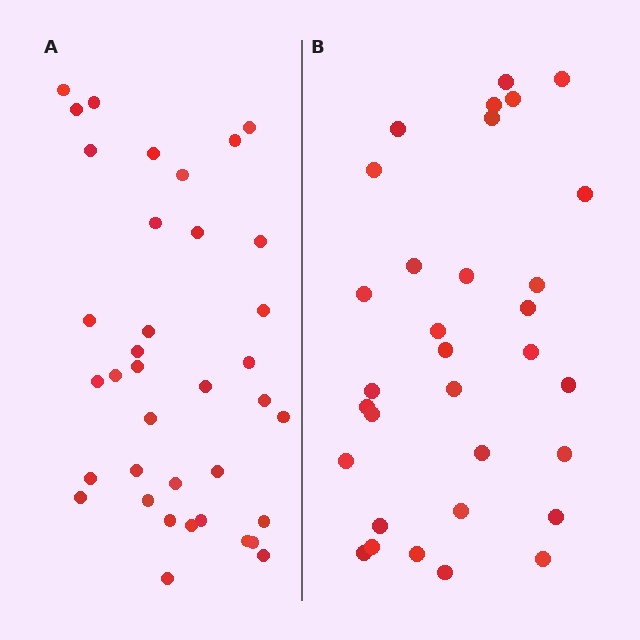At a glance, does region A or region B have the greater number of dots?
Region A (the left region) has more dots.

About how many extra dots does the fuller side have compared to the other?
Region A has about 5 more dots than region B.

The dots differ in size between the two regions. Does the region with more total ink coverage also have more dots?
No. Region B has more total ink coverage because its dots are larger, but region A actually contains more individual dots. Total area can be misleading — the number of items is what matters here.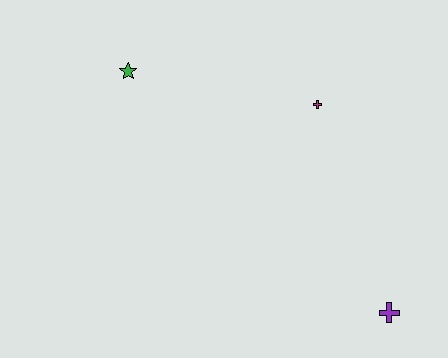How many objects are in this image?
There are 3 objects.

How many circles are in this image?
There are no circles.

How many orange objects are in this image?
There are no orange objects.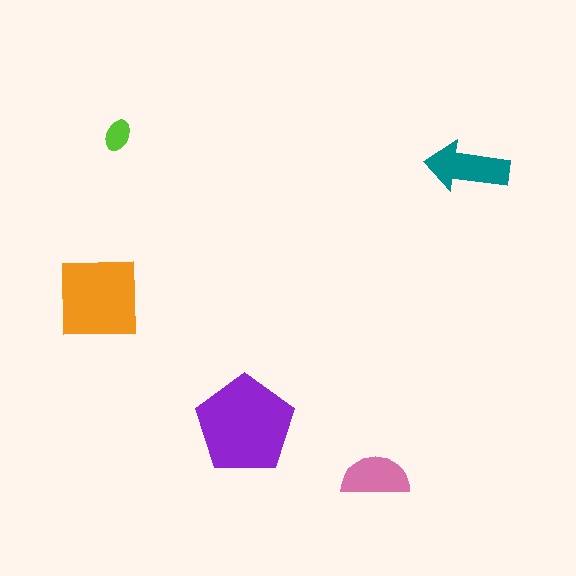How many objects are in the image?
There are 5 objects in the image.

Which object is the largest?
The purple pentagon.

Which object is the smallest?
The lime ellipse.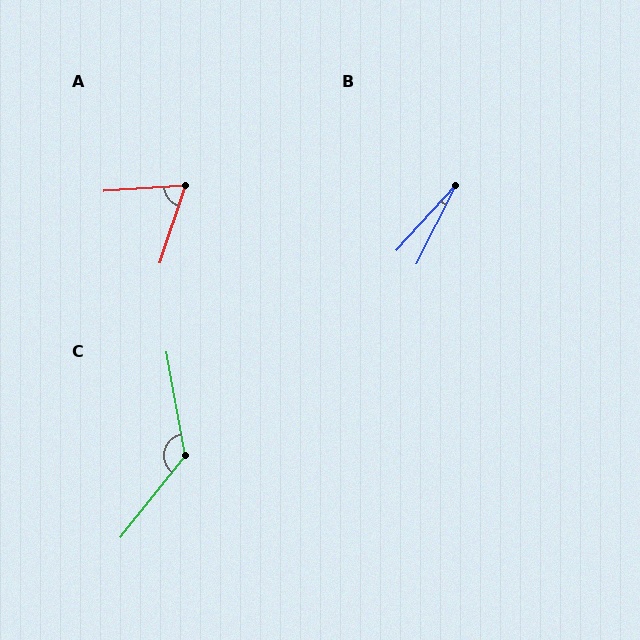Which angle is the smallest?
B, at approximately 16 degrees.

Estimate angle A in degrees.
Approximately 68 degrees.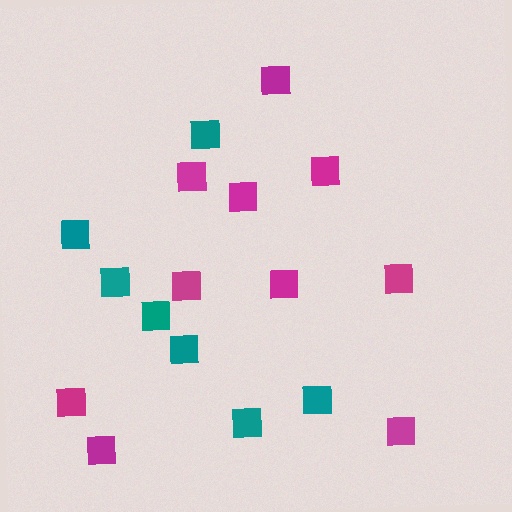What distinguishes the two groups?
There are 2 groups: one group of teal squares (7) and one group of magenta squares (10).